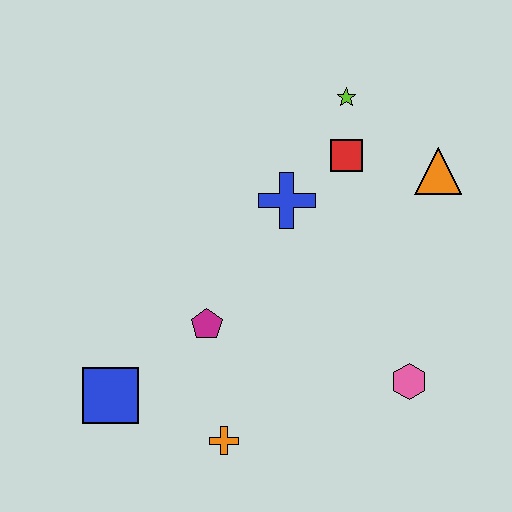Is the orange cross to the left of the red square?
Yes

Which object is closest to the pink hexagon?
The orange cross is closest to the pink hexagon.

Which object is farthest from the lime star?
The blue square is farthest from the lime star.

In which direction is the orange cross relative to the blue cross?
The orange cross is below the blue cross.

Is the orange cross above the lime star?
No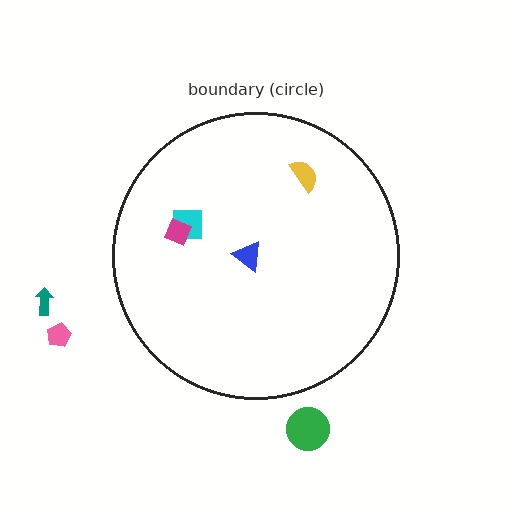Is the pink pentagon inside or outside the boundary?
Outside.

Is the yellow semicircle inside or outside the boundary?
Inside.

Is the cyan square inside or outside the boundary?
Inside.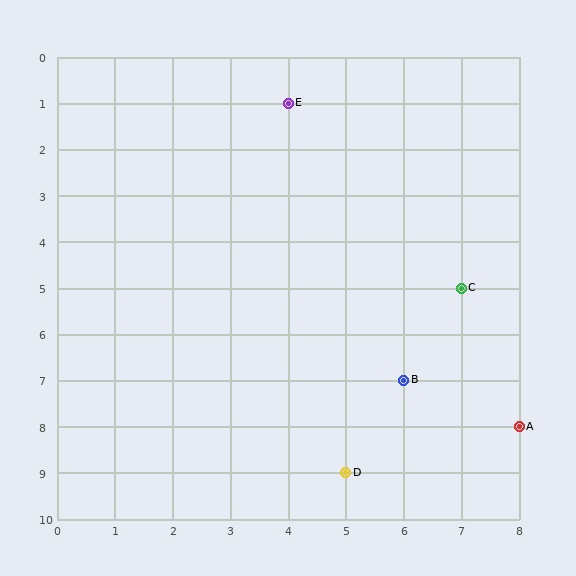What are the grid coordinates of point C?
Point C is at grid coordinates (7, 5).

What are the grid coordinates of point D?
Point D is at grid coordinates (5, 9).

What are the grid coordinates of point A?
Point A is at grid coordinates (8, 8).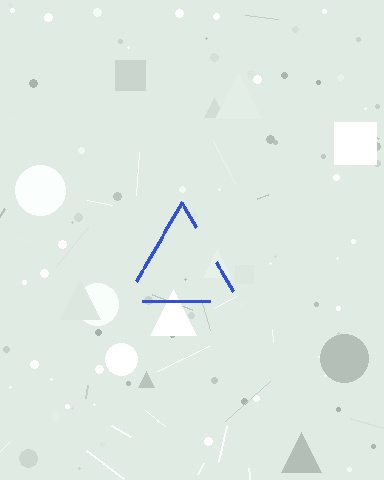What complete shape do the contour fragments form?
The contour fragments form a triangle.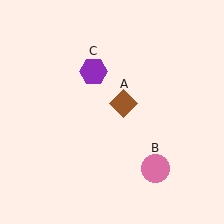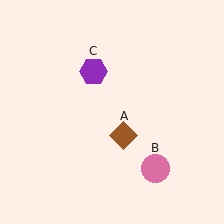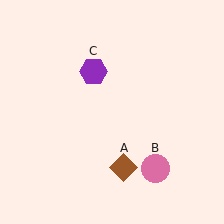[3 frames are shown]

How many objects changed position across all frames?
1 object changed position: brown diamond (object A).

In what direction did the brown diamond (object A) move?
The brown diamond (object A) moved down.